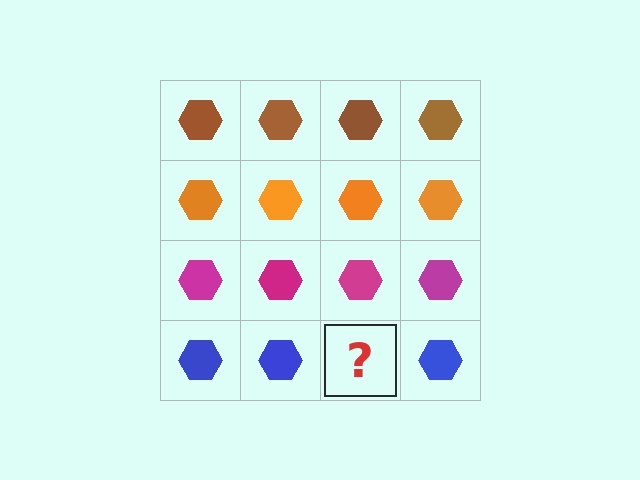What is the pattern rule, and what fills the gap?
The rule is that each row has a consistent color. The gap should be filled with a blue hexagon.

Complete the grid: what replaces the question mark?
The question mark should be replaced with a blue hexagon.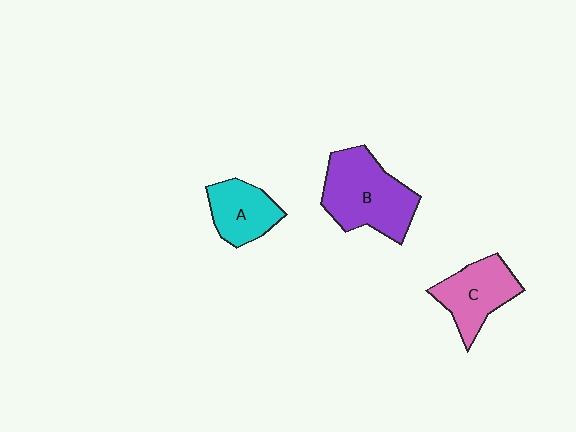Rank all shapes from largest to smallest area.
From largest to smallest: B (purple), C (pink), A (cyan).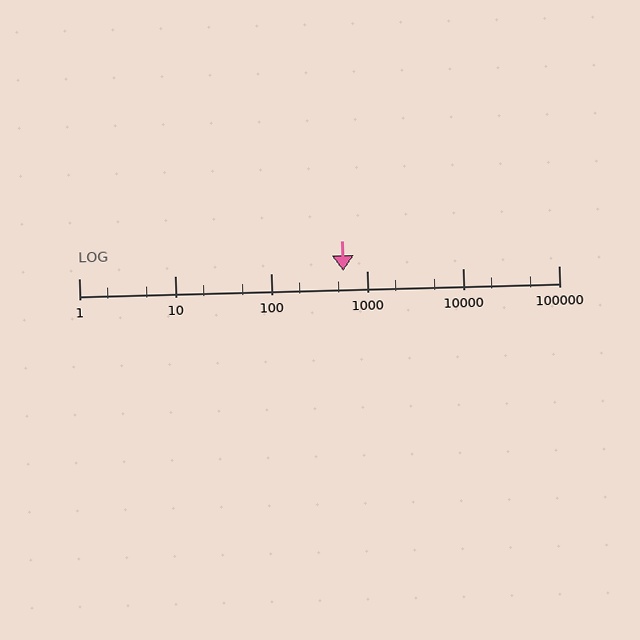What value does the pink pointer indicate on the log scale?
The pointer indicates approximately 570.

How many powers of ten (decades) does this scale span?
The scale spans 5 decades, from 1 to 100000.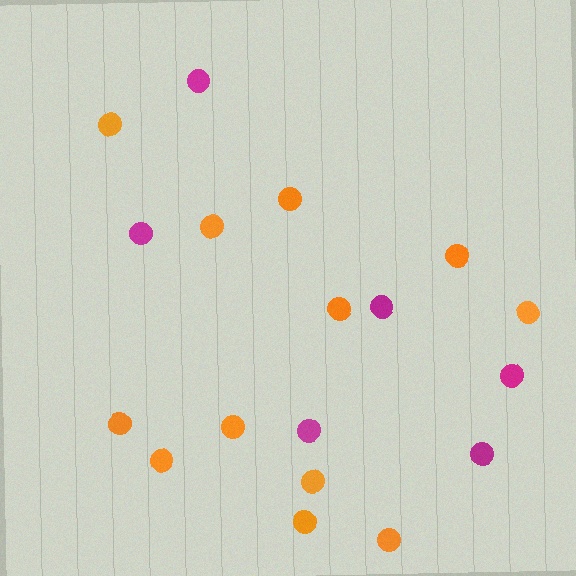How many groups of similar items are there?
There are 2 groups: one group of magenta circles (6) and one group of orange circles (12).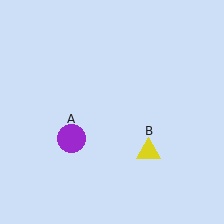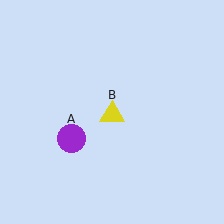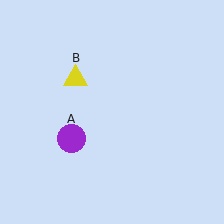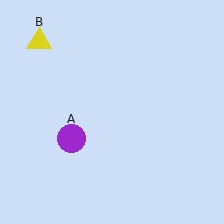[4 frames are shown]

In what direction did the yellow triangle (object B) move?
The yellow triangle (object B) moved up and to the left.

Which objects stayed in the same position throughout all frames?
Purple circle (object A) remained stationary.